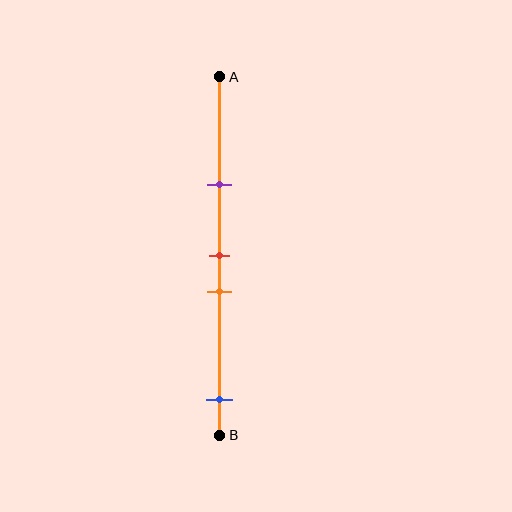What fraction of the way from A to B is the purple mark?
The purple mark is approximately 30% (0.3) of the way from A to B.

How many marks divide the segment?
There are 4 marks dividing the segment.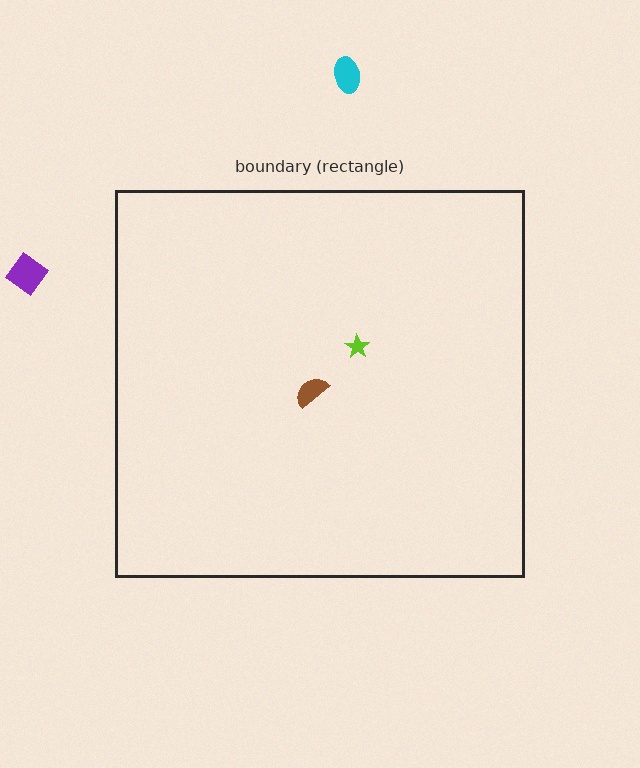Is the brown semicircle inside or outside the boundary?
Inside.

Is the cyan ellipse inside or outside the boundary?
Outside.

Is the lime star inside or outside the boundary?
Inside.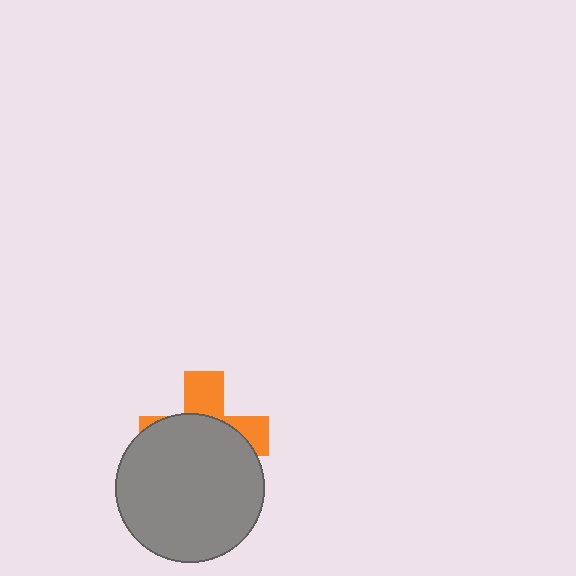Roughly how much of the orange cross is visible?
A small part of it is visible (roughly 35%).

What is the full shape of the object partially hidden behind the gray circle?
The partially hidden object is an orange cross.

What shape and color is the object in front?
The object in front is a gray circle.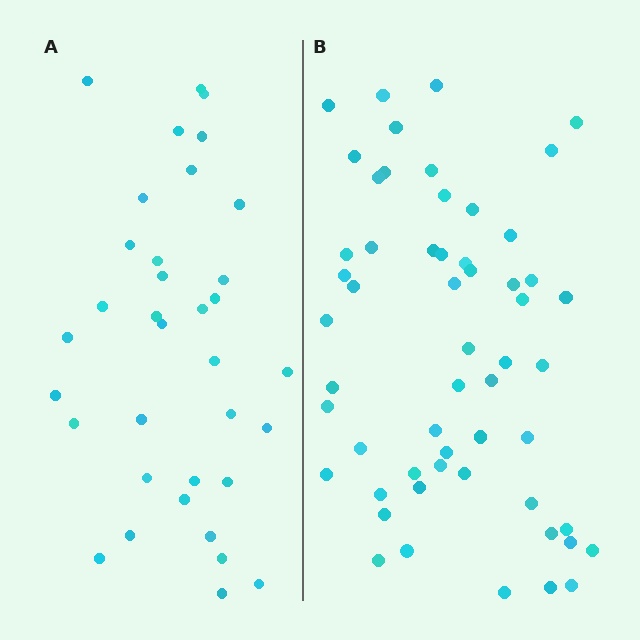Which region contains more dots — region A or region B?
Region B (the right region) has more dots.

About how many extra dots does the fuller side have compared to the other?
Region B has approximately 20 more dots than region A.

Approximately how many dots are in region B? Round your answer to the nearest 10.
About 60 dots. (The exact count is 56, which rounds to 60.)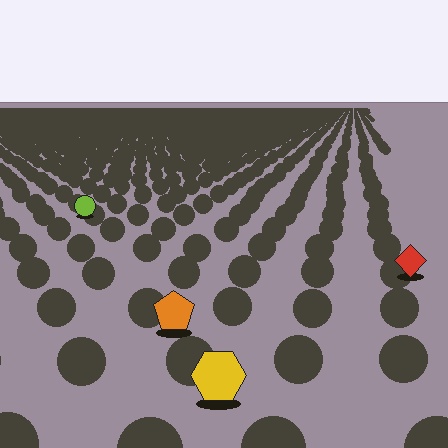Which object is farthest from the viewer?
The lime circle is farthest from the viewer. It appears smaller and the ground texture around it is denser.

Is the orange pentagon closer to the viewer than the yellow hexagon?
No. The yellow hexagon is closer — you can tell from the texture gradient: the ground texture is coarser near it.